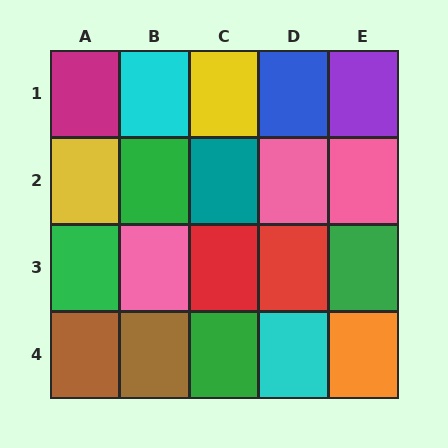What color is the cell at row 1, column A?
Magenta.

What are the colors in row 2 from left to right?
Yellow, green, teal, pink, pink.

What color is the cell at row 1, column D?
Blue.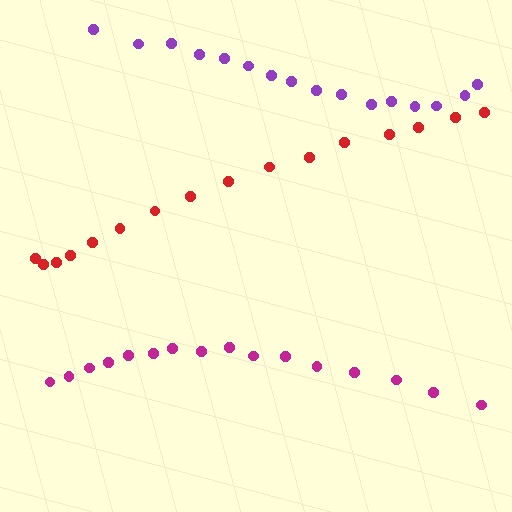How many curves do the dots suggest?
There are 3 distinct paths.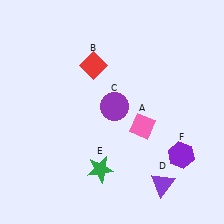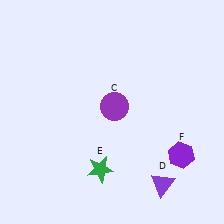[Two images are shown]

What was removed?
The red diamond (B), the pink diamond (A) were removed in Image 2.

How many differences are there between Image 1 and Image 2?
There are 2 differences between the two images.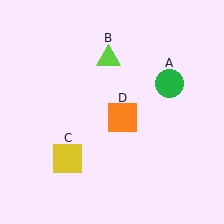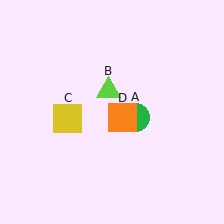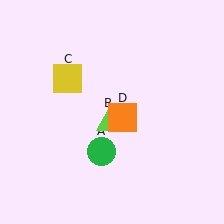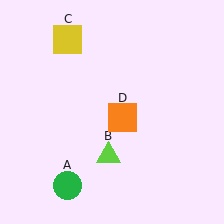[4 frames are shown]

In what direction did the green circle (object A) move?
The green circle (object A) moved down and to the left.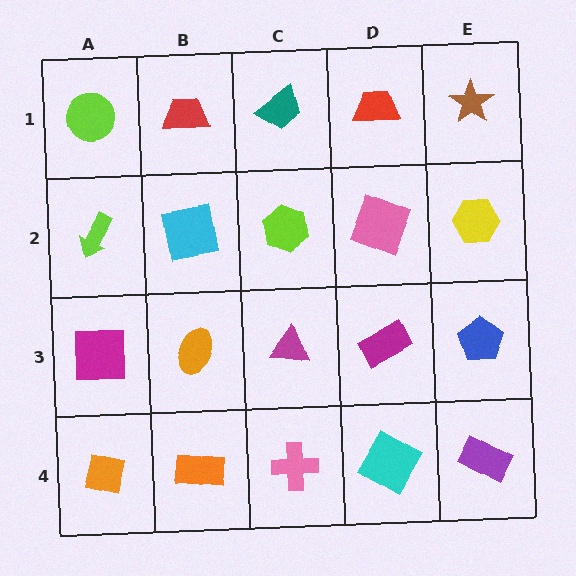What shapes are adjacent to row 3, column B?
A cyan square (row 2, column B), an orange rectangle (row 4, column B), a magenta square (row 3, column A), a magenta triangle (row 3, column C).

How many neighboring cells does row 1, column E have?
2.